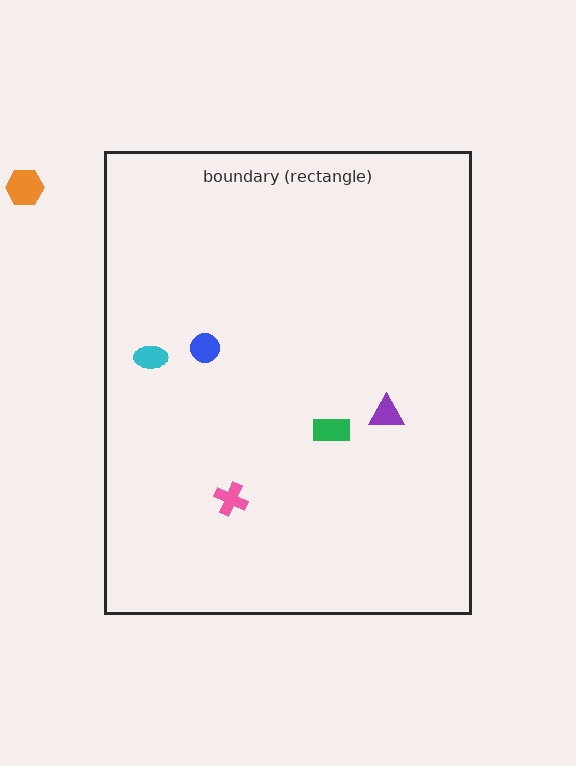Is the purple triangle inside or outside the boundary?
Inside.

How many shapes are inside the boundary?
5 inside, 1 outside.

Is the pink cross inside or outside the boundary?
Inside.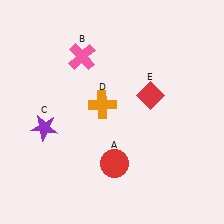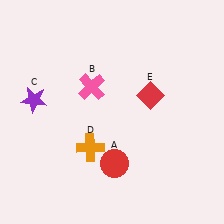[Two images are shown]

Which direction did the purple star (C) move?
The purple star (C) moved up.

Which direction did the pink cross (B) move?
The pink cross (B) moved down.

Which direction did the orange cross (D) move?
The orange cross (D) moved down.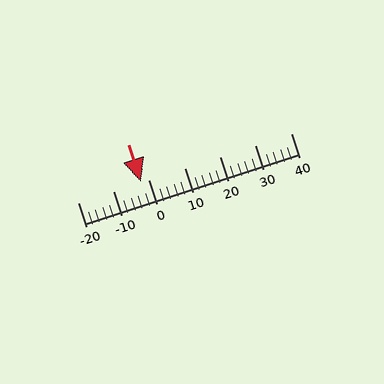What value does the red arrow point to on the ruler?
The red arrow points to approximately -2.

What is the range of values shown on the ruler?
The ruler shows values from -20 to 40.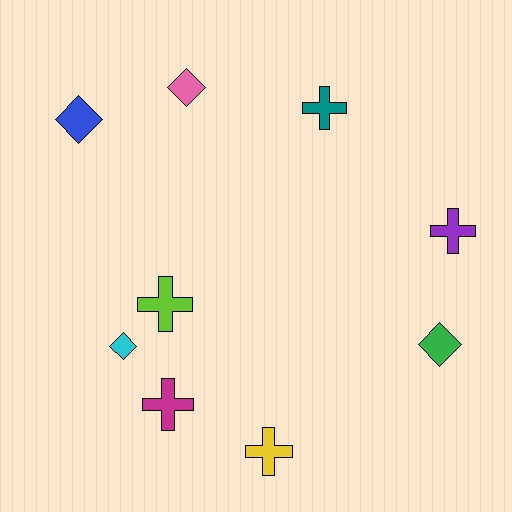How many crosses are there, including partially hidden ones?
There are 5 crosses.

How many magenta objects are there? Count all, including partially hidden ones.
There is 1 magenta object.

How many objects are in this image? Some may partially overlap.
There are 9 objects.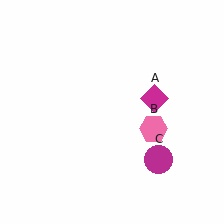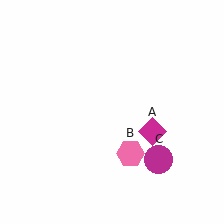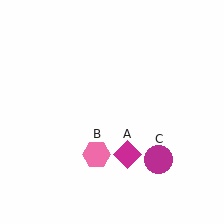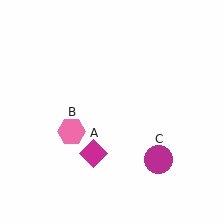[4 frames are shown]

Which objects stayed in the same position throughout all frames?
Magenta circle (object C) remained stationary.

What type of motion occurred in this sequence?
The magenta diamond (object A), pink hexagon (object B) rotated clockwise around the center of the scene.